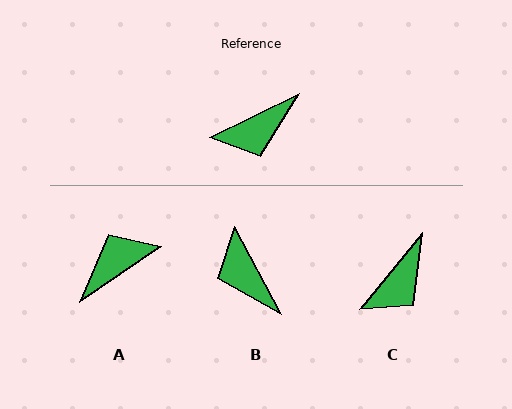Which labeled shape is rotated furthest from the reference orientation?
A, about 172 degrees away.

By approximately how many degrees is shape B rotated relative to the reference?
Approximately 88 degrees clockwise.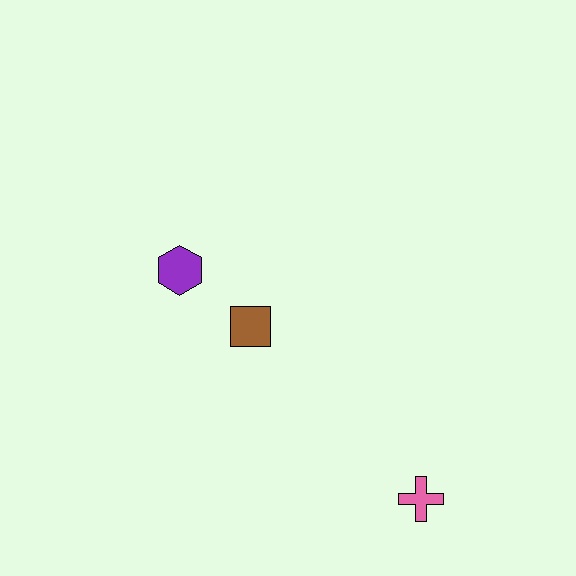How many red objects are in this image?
There are no red objects.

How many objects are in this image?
There are 3 objects.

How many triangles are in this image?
There are no triangles.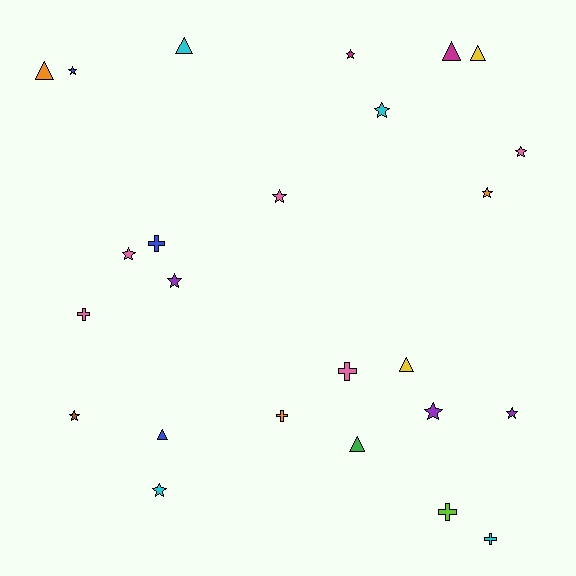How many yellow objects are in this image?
There are 2 yellow objects.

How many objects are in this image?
There are 25 objects.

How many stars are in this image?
There are 12 stars.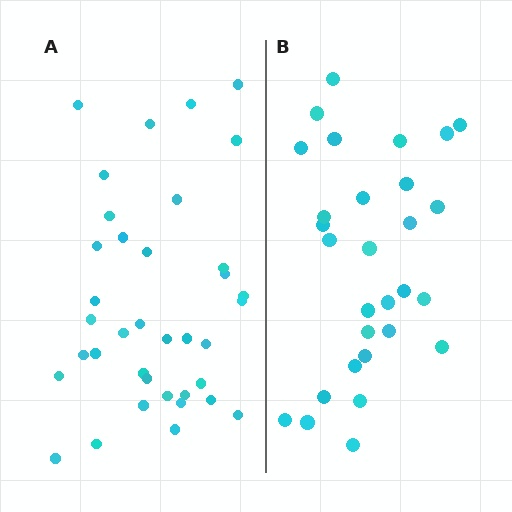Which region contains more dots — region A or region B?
Region A (the left region) has more dots.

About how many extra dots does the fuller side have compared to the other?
Region A has roughly 8 or so more dots than region B.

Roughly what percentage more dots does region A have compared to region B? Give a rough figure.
About 30% more.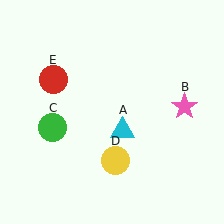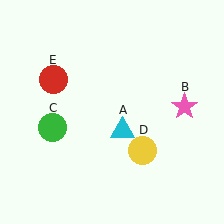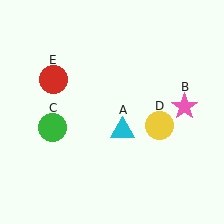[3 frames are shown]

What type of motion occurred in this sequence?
The yellow circle (object D) rotated counterclockwise around the center of the scene.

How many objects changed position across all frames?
1 object changed position: yellow circle (object D).